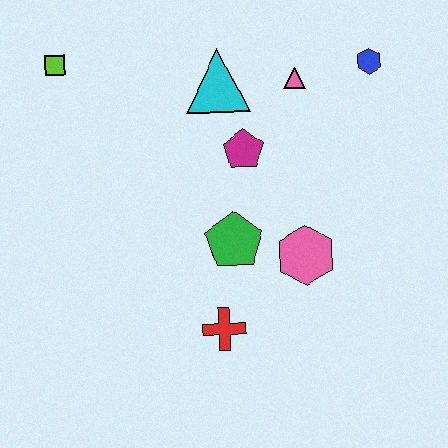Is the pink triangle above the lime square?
No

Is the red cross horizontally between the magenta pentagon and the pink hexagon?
No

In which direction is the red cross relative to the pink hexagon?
The red cross is to the left of the pink hexagon.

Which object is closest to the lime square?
The cyan triangle is closest to the lime square.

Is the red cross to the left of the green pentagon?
Yes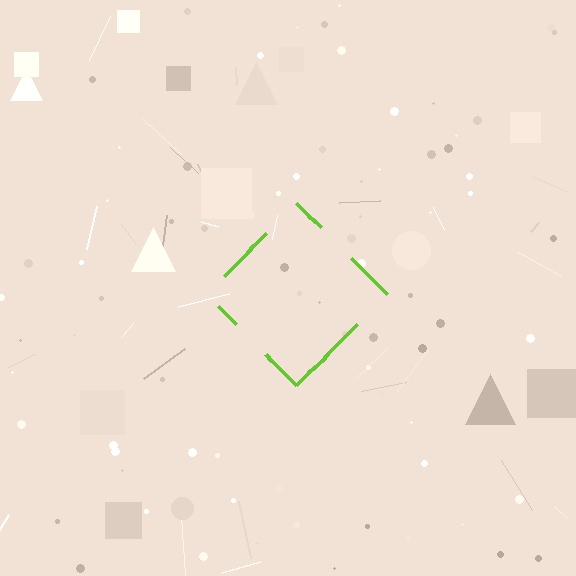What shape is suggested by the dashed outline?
The dashed outline suggests a diamond.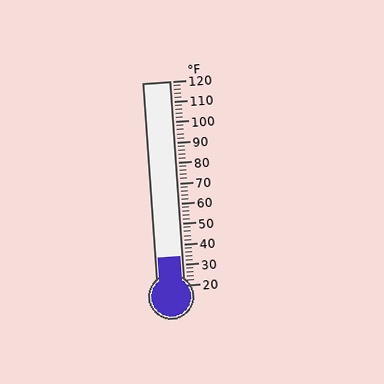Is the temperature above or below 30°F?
The temperature is above 30°F.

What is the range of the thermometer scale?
The thermometer scale ranges from 20°F to 120°F.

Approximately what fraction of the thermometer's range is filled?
The thermometer is filled to approximately 15% of its range.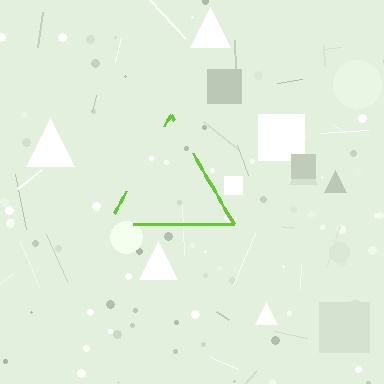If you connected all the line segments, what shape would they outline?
They would outline a triangle.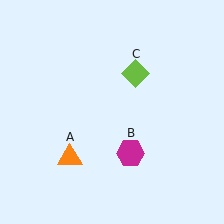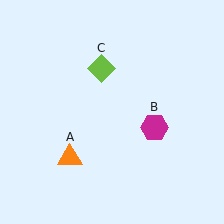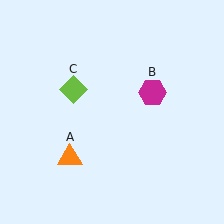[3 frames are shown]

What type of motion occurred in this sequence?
The magenta hexagon (object B), lime diamond (object C) rotated counterclockwise around the center of the scene.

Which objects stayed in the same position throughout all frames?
Orange triangle (object A) remained stationary.